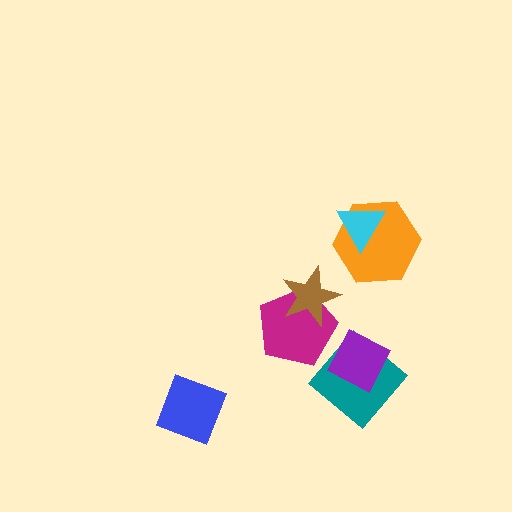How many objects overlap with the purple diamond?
1 object overlaps with the purple diamond.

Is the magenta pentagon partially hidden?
Yes, it is partially covered by another shape.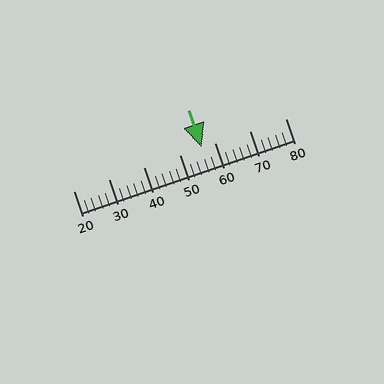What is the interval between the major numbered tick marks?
The major tick marks are spaced 10 units apart.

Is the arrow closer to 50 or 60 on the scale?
The arrow is closer to 60.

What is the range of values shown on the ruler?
The ruler shows values from 20 to 80.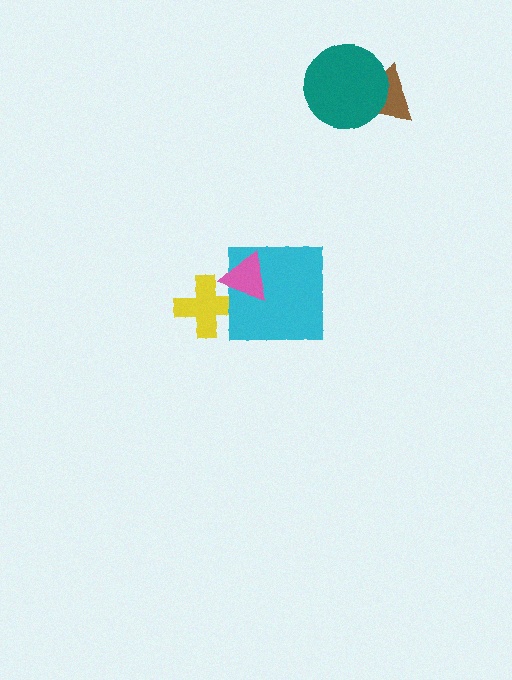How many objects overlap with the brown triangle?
1 object overlaps with the brown triangle.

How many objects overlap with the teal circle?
1 object overlaps with the teal circle.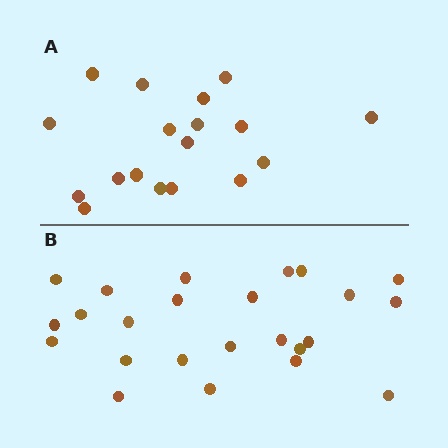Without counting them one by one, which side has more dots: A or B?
Region B (the bottom region) has more dots.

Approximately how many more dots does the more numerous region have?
Region B has about 6 more dots than region A.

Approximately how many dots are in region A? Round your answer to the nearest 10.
About 20 dots. (The exact count is 18, which rounds to 20.)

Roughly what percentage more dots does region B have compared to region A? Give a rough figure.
About 35% more.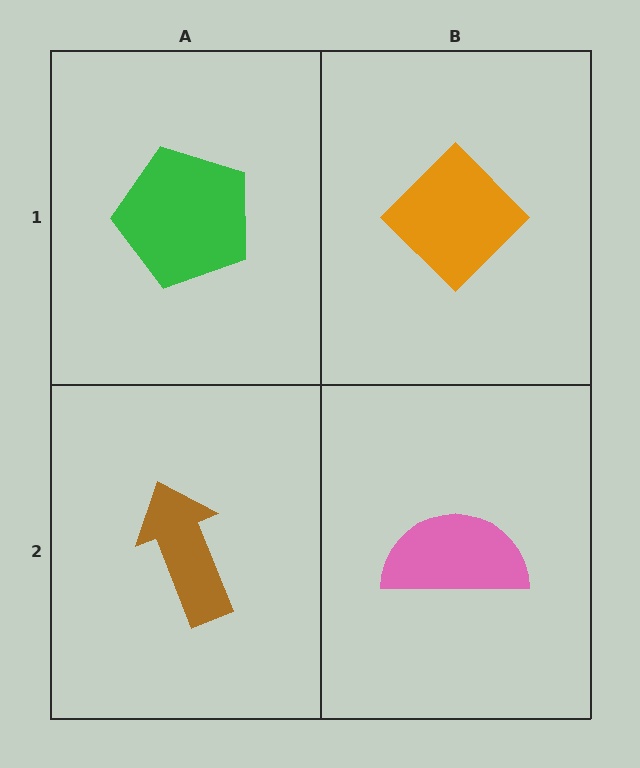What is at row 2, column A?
A brown arrow.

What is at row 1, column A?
A green pentagon.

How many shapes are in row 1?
2 shapes.